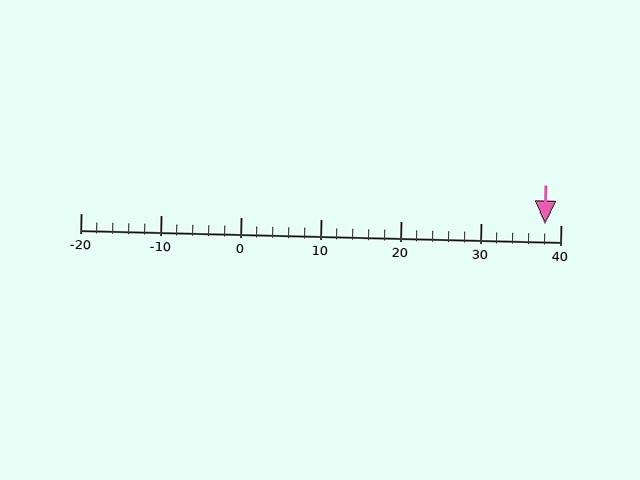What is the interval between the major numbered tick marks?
The major tick marks are spaced 10 units apart.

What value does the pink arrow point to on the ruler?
The pink arrow points to approximately 38.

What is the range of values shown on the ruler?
The ruler shows values from -20 to 40.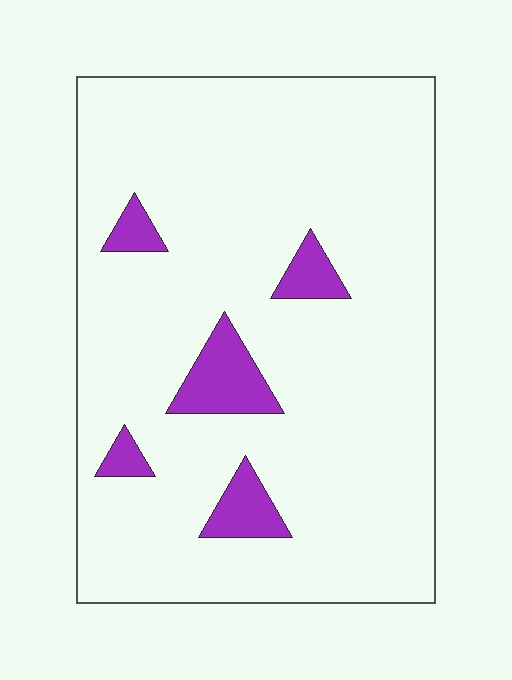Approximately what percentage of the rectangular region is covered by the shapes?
Approximately 10%.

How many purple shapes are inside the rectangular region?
5.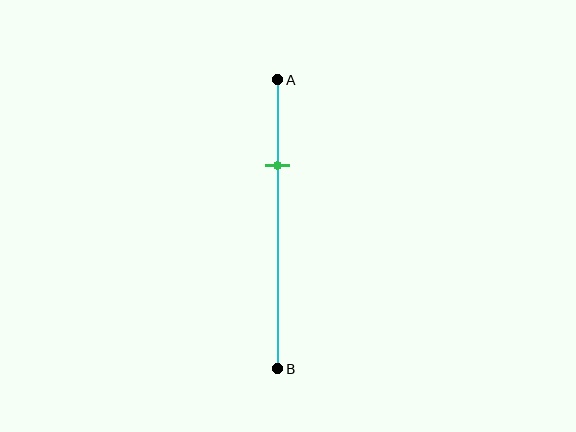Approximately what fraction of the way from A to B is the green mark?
The green mark is approximately 30% of the way from A to B.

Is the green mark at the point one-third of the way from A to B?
No, the mark is at about 30% from A, not at the 33% one-third point.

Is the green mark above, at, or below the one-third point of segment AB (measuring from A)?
The green mark is above the one-third point of segment AB.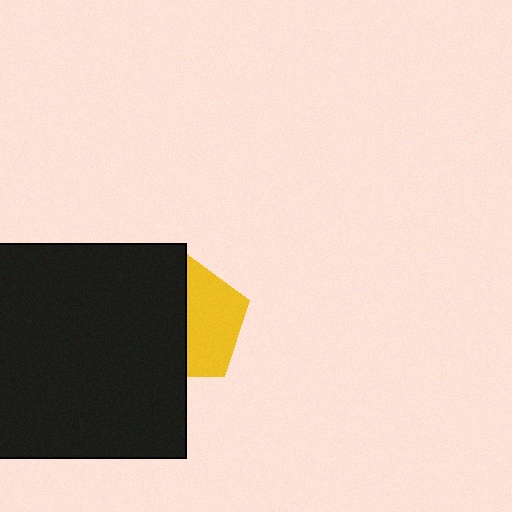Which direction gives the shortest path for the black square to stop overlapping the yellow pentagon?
Moving left gives the shortest separation.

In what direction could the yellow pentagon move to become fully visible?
The yellow pentagon could move right. That would shift it out from behind the black square entirely.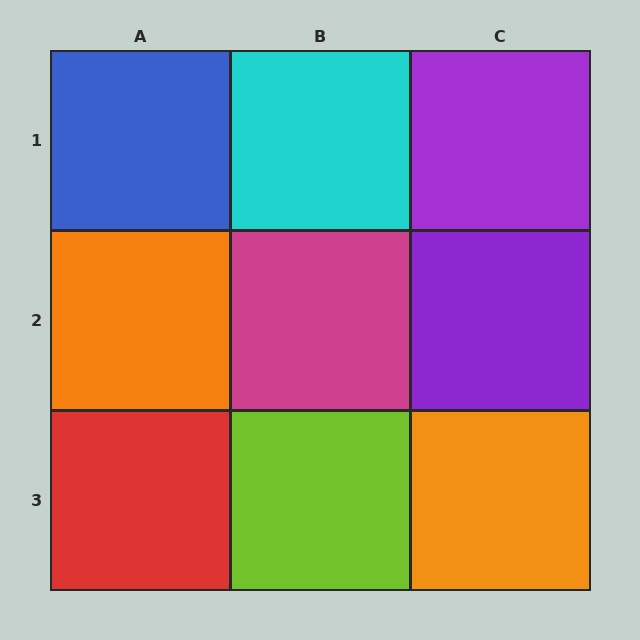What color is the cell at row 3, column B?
Lime.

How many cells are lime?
1 cell is lime.